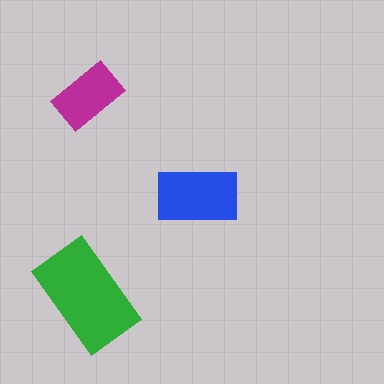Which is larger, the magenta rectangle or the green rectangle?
The green one.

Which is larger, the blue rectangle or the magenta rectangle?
The blue one.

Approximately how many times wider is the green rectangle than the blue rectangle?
About 1.5 times wider.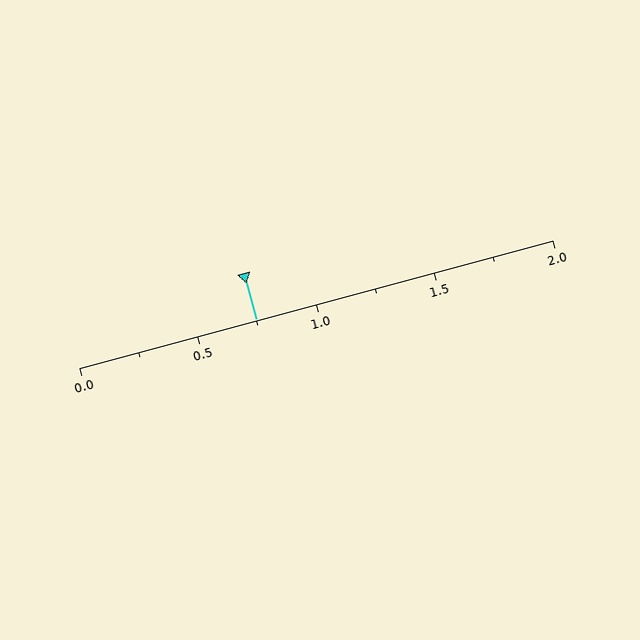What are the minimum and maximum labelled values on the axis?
The axis runs from 0.0 to 2.0.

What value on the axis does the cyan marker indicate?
The marker indicates approximately 0.75.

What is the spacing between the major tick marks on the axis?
The major ticks are spaced 0.5 apart.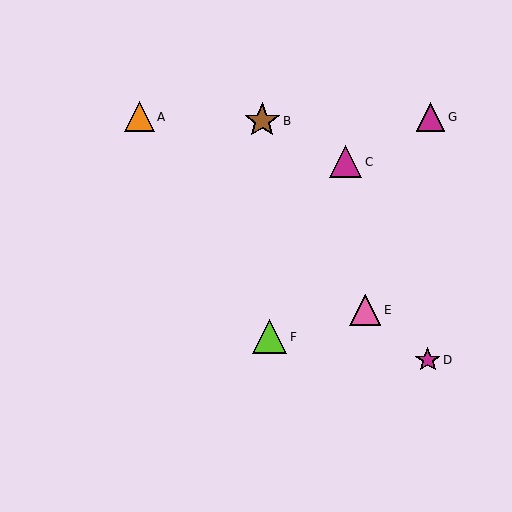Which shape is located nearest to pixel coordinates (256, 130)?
The brown star (labeled B) at (262, 121) is nearest to that location.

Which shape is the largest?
The brown star (labeled B) is the largest.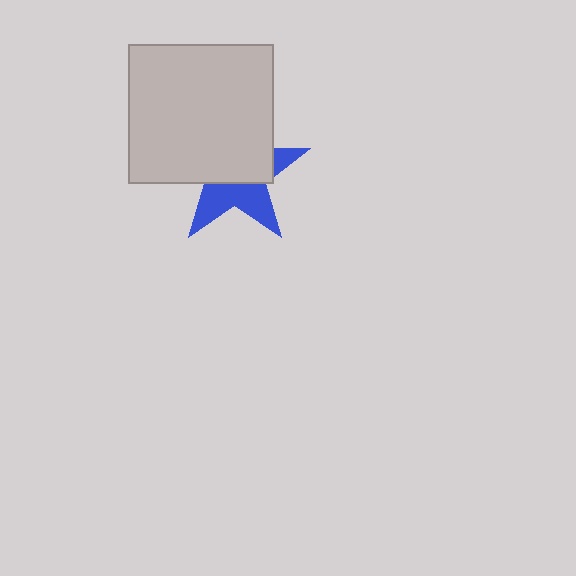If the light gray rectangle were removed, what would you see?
You would see the complete blue star.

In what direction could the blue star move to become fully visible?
The blue star could move down. That would shift it out from behind the light gray rectangle entirely.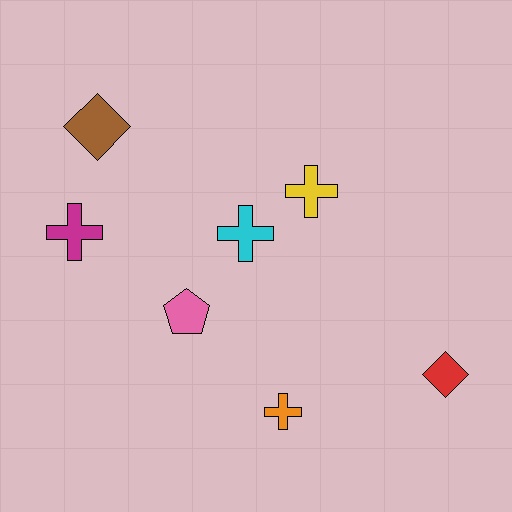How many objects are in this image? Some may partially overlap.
There are 7 objects.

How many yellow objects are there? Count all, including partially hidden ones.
There is 1 yellow object.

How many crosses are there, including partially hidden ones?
There are 4 crosses.